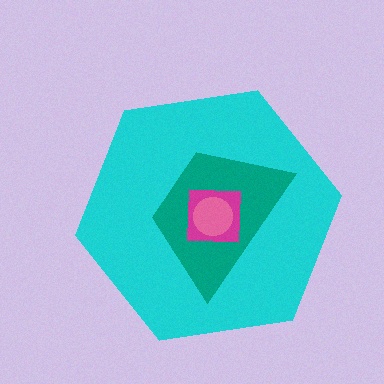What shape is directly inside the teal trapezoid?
The magenta square.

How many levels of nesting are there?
4.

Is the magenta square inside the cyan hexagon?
Yes.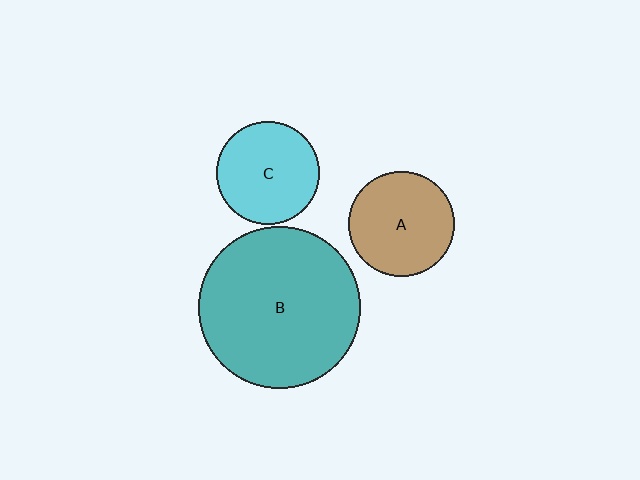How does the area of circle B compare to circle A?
Approximately 2.4 times.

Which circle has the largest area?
Circle B (teal).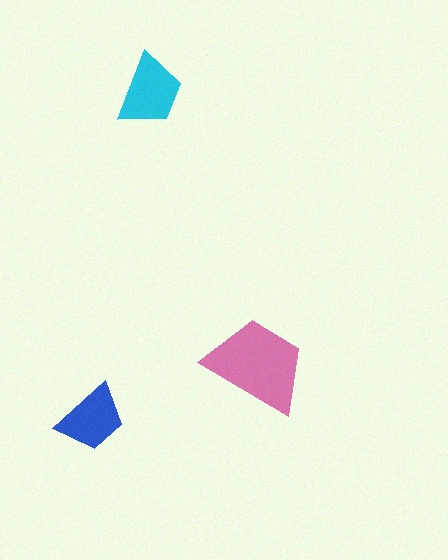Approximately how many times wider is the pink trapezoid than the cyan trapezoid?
About 1.5 times wider.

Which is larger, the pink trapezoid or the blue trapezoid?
The pink one.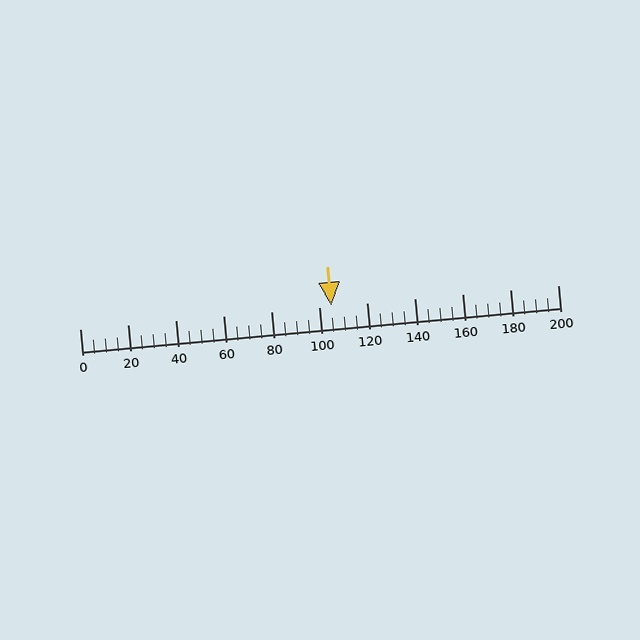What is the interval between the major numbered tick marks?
The major tick marks are spaced 20 units apart.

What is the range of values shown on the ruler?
The ruler shows values from 0 to 200.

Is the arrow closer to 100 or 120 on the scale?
The arrow is closer to 100.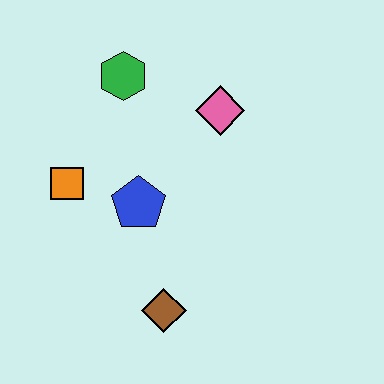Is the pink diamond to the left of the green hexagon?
No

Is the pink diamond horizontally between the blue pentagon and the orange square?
No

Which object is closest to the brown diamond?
The blue pentagon is closest to the brown diamond.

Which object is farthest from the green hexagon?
The brown diamond is farthest from the green hexagon.